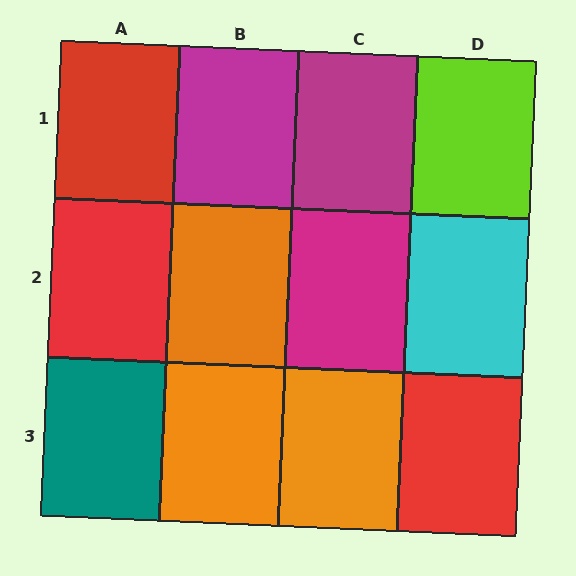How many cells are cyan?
1 cell is cyan.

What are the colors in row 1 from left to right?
Red, magenta, magenta, lime.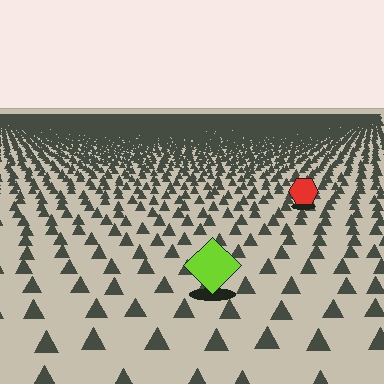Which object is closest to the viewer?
The lime diamond is closest. The texture marks near it are larger and more spread out.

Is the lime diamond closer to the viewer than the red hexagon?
Yes. The lime diamond is closer — you can tell from the texture gradient: the ground texture is coarser near it.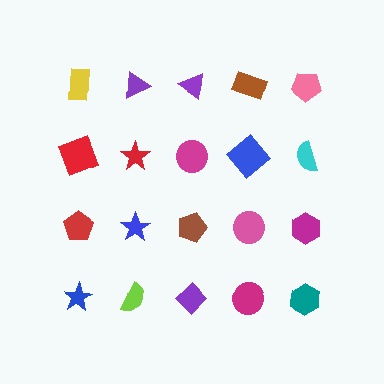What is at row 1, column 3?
A purple triangle.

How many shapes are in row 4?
5 shapes.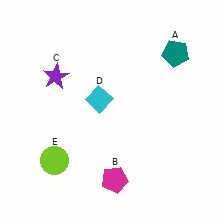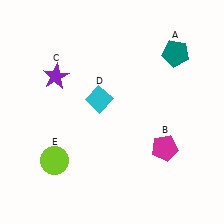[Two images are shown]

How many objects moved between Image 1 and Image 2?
1 object moved between the two images.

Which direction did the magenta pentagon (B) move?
The magenta pentagon (B) moved right.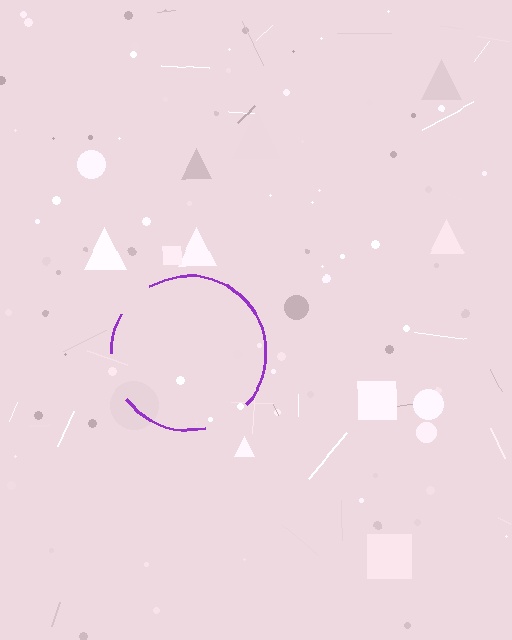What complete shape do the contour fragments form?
The contour fragments form a circle.